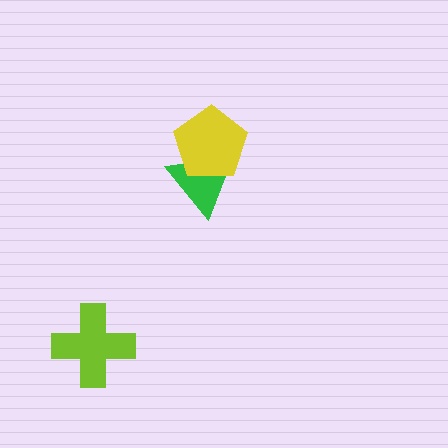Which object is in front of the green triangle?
The yellow pentagon is in front of the green triangle.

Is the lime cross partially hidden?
No, no other shape covers it.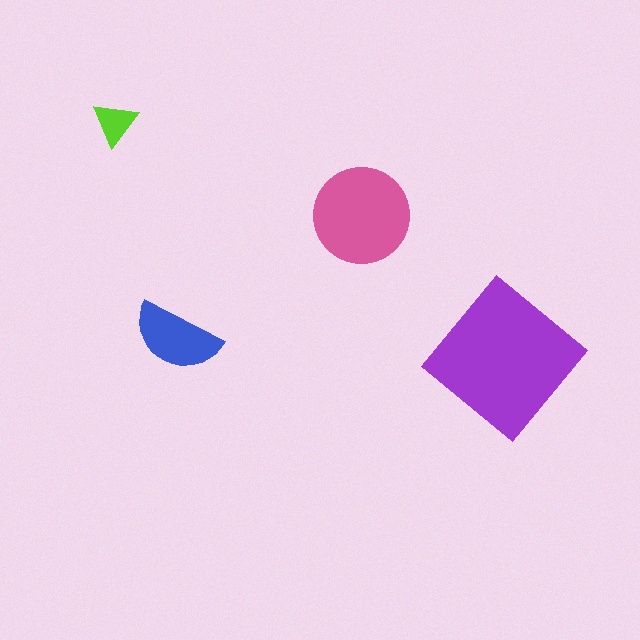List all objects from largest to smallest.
The purple diamond, the pink circle, the blue semicircle, the lime triangle.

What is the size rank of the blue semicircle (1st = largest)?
3rd.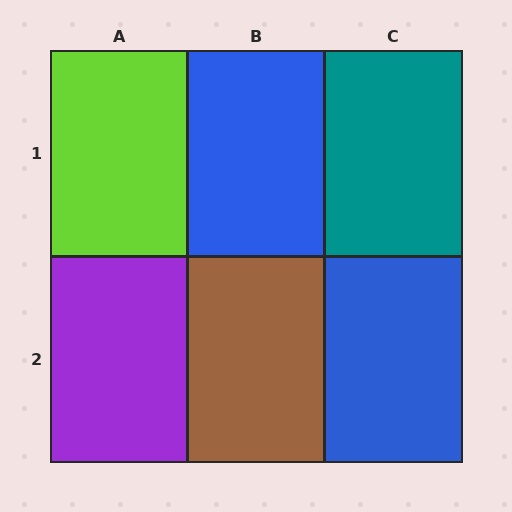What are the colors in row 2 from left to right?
Purple, brown, blue.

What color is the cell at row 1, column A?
Lime.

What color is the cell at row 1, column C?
Teal.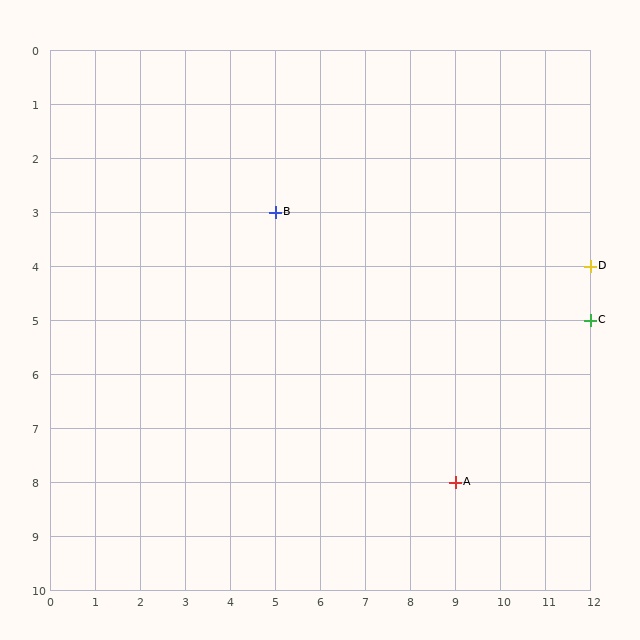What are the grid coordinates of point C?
Point C is at grid coordinates (12, 5).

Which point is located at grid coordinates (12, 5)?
Point C is at (12, 5).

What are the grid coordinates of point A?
Point A is at grid coordinates (9, 8).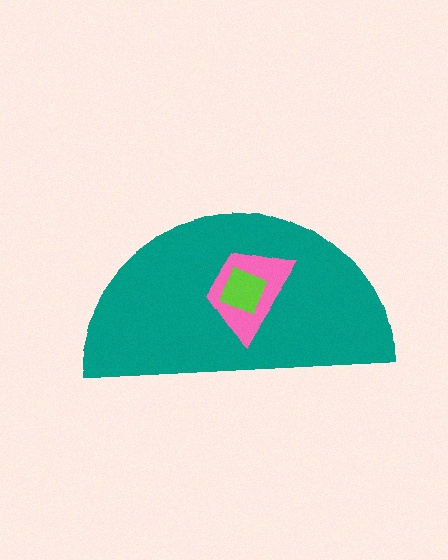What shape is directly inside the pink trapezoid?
The lime square.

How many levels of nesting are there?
3.